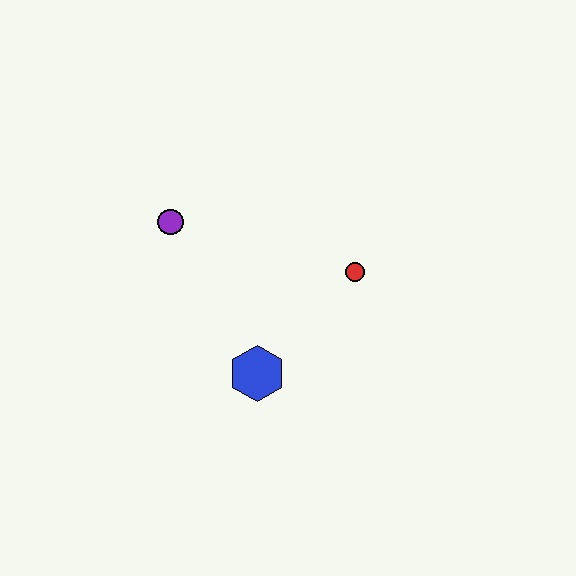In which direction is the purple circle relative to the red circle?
The purple circle is to the left of the red circle.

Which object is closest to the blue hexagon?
The red circle is closest to the blue hexagon.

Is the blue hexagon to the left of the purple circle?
No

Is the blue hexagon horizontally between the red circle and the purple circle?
Yes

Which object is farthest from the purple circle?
The red circle is farthest from the purple circle.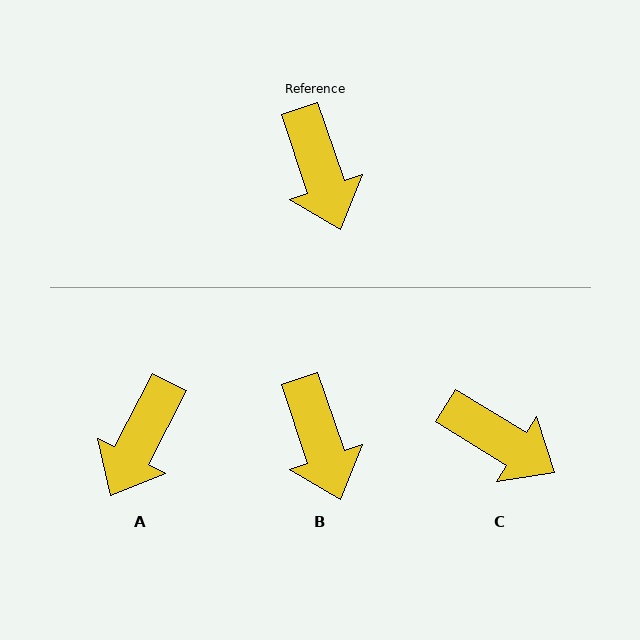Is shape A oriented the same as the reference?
No, it is off by about 46 degrees.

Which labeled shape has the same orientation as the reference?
B.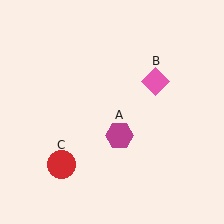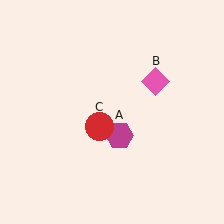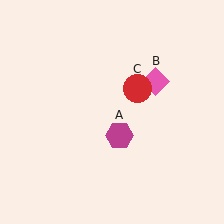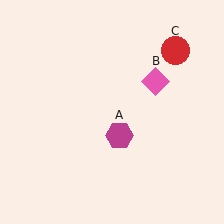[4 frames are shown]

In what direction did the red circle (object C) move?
The red circle (object C) moved up and to the right.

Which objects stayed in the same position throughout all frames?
Magenta hexagon (object A) and pink diamond (object B) remained stationary.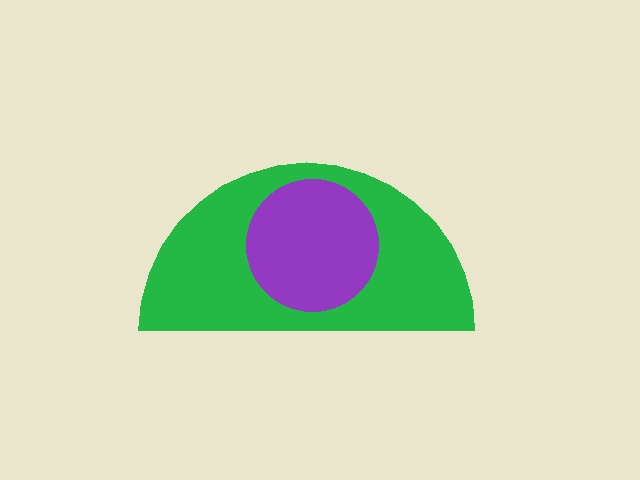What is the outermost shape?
The green semicircle.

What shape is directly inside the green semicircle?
The purple circle.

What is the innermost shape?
The purple circle.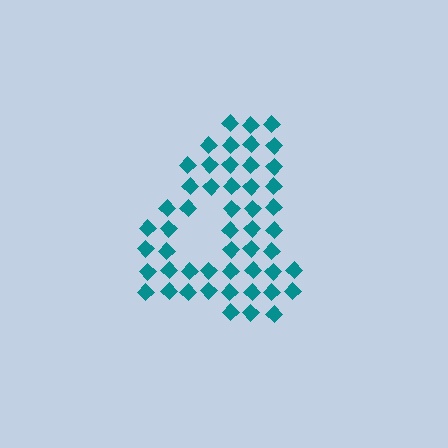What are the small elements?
The small elements are diamonds.